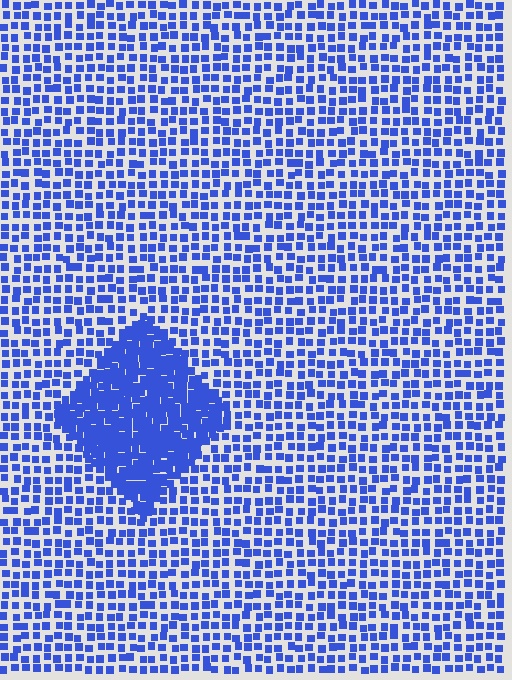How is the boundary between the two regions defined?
The boundary is defined by a change in element density (approximately 2.3x ratio). All elements are the same color, size, and shape.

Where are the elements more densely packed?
The elements are more densely packed inside the diamond boundary.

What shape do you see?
I see a diamond.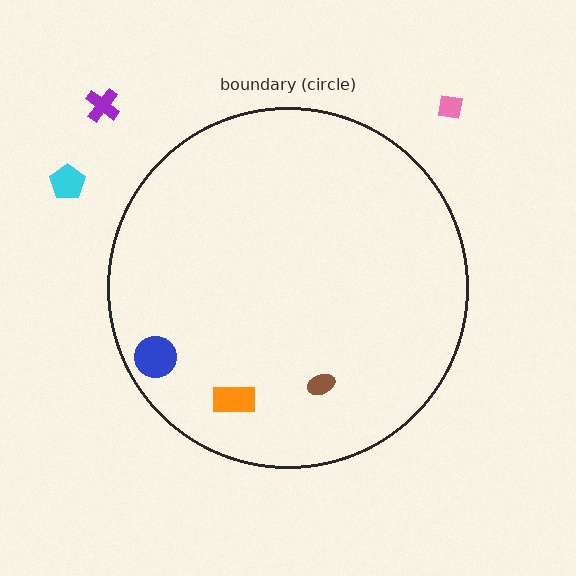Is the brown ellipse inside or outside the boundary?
Inside.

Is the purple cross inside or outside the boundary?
Outside.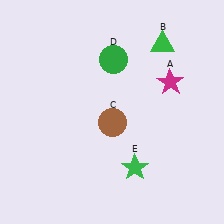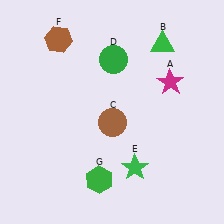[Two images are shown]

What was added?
A brown hexagon (F), a green hexagon (G) were added in Image 2.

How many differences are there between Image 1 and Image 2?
There are 2 differences between the two images.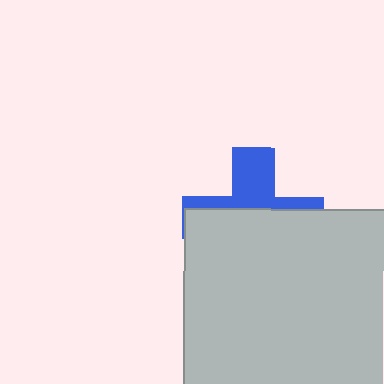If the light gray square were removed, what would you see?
You would see the complete blue cross.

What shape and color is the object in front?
The object in front is a light gray square.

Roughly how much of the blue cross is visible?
A small part of it is visible (roughly 37%).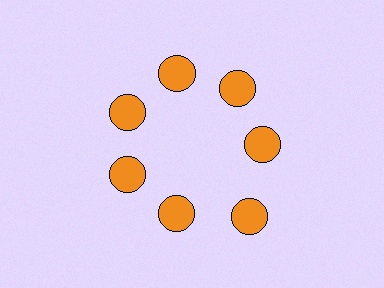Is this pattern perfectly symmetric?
No. The 7 orange circles are arranged in a ring, but one element near the 5 o'clock position is pushed outward from the center, breaking the 7-fold rotational symmetry.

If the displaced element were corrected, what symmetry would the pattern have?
It would have 7-fold rotational symmetry — the pattern would map onto itself every 51 degrees.